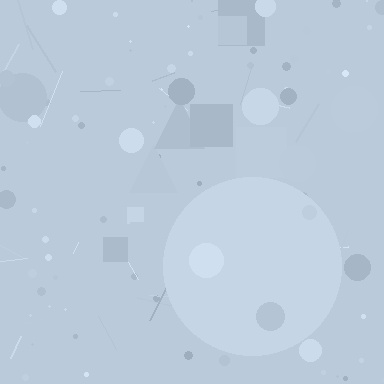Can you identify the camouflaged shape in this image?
The camouflaged shape is a circle.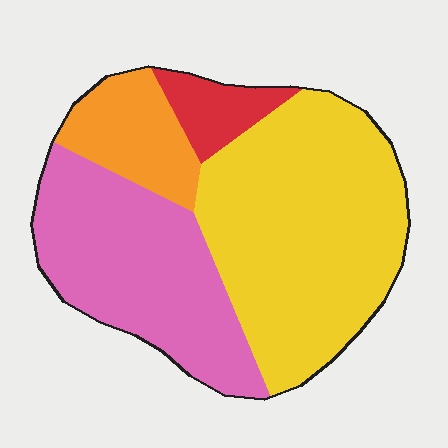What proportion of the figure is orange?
Orange covers about 15% of the figure.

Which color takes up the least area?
Red, at roughly 5%.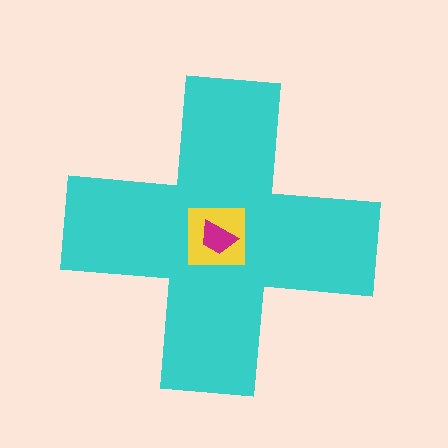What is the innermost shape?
The magenta trapezoid.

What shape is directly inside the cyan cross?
The yellow square.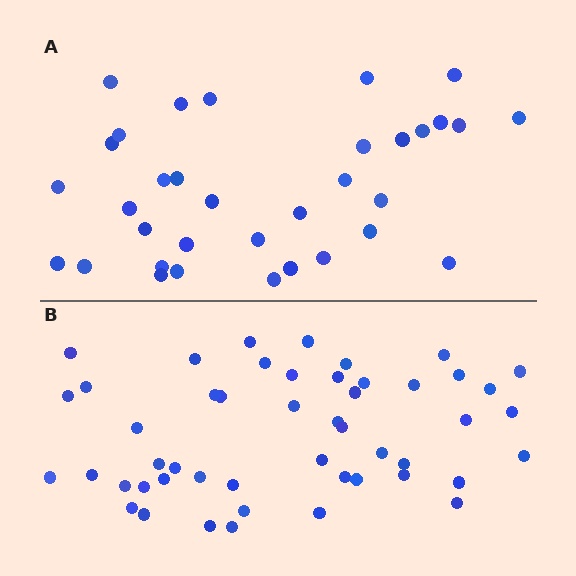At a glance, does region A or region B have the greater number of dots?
Region B (the bottom region) has more dots.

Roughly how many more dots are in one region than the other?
Region B has approximately 15 more dots than region A.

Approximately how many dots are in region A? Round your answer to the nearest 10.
About 30 dots. (The exact count is 34, which rounds to 30.)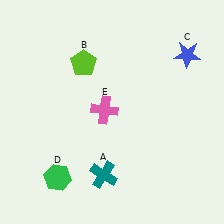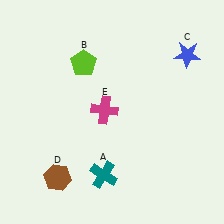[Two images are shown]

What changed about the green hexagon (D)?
In Image 1, D is green. In Image 2, it changed to brown.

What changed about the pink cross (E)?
In Image 1, E is pink. In Image 2, it changed to magenta.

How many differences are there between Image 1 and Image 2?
There are 2 differences between the two images.